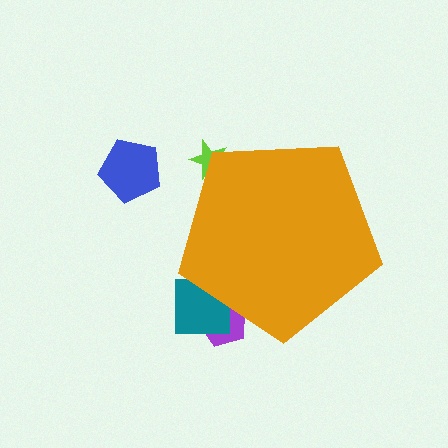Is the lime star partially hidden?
Yes, the lime star is partially hidden behind the orange pentagon.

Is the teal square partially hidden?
Yes, the teal square is partially hidden behind the orange pentagon.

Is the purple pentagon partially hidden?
Yes, the purple pentagon is partially hidden behind the orange pentagon.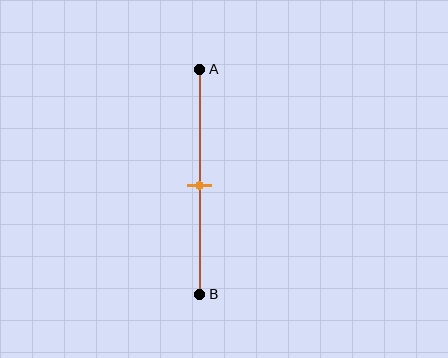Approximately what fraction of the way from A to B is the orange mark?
The orange mark is approximately 50% of the way from A to B.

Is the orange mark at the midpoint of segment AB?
Yes, the mark is approximately at the midpoint.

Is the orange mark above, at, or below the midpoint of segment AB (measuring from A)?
The orange mark is approximately at the midpoint of segment AB.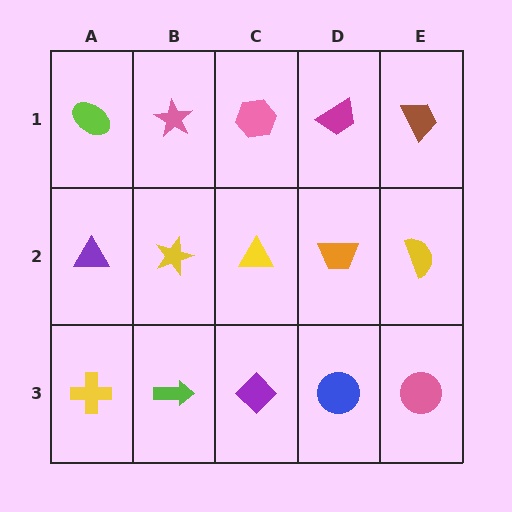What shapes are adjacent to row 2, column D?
A magenta trapezoid (row 1, column D), a blue circle (row 3, column D), a yellow triangle (row 2, column C), a yellow semicircle (row 2, column E).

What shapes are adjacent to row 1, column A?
A purple triangle (row 2, column A), a pink star (row 1, column B).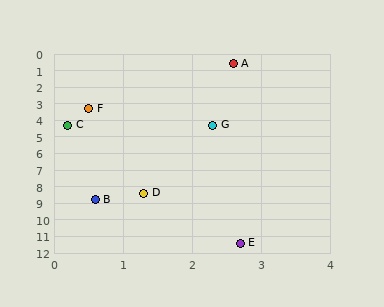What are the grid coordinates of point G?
Point G is at approximately (2.3, 4.3).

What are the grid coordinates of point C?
Point C is at approximately (0.2, 4.3).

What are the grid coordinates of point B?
Point B is at approximately (0.6, 8.8).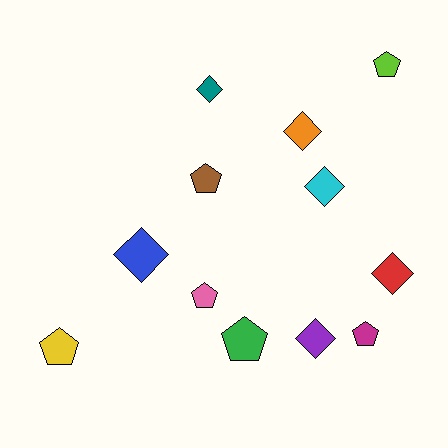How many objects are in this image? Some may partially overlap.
There are 12 objects.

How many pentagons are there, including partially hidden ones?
There are 6 pentagons.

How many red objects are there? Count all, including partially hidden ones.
There is 1 red object.